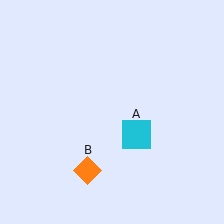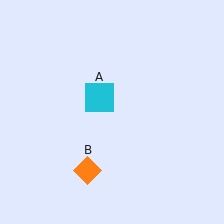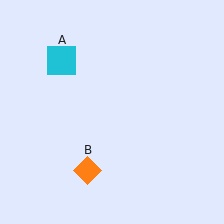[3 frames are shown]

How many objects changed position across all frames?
1 object changed position: cyan square (object A).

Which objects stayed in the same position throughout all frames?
Orange diamond (object B) remained stationary.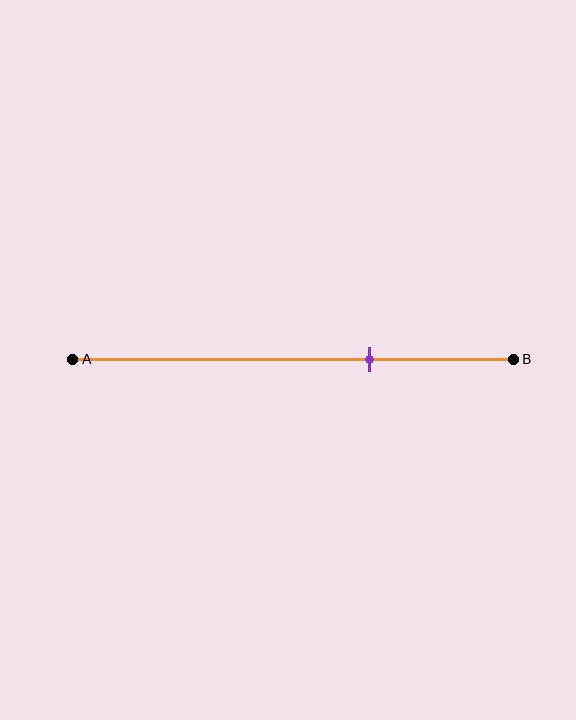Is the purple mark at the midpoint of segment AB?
No, the mark is at about 65% from A, not at the 50% midpoint.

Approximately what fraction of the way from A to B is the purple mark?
The purple mark is approximately 65% of the way from A to B.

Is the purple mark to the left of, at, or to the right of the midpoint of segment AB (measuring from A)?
The purple mark is to the right of the midpoint of segment AB.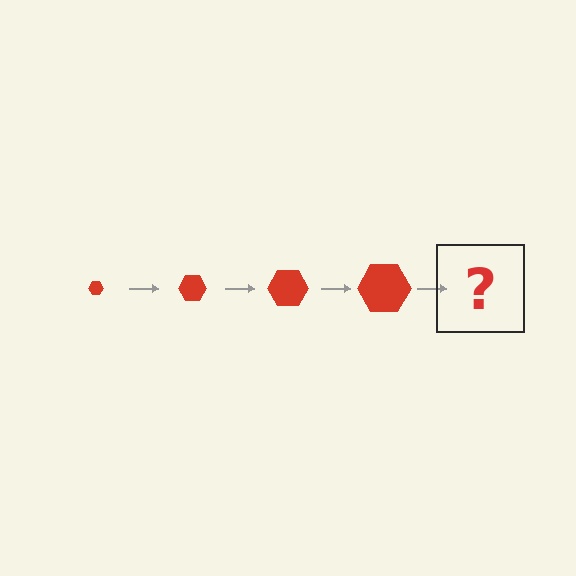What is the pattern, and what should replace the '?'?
The pattern is that the hexagon gets progressively larger each step. The '?' should be a red hexagon, larger than the previous one.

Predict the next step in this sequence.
The next step is a red hexagon, larger than the previous one.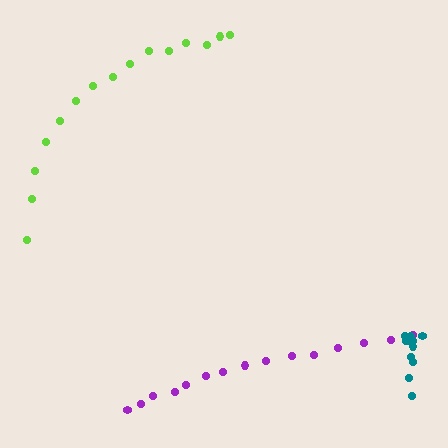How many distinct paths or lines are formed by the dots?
There are 3 distinct paths.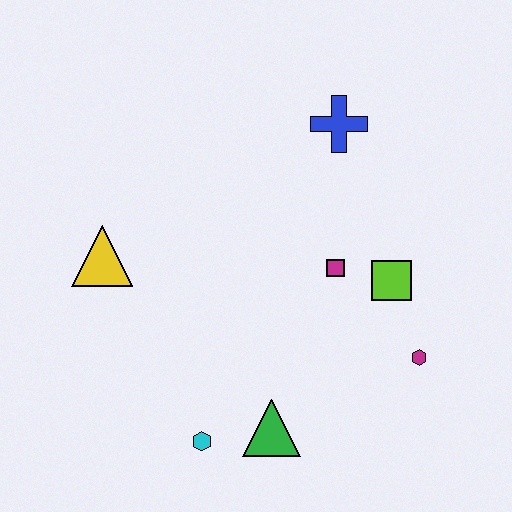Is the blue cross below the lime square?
No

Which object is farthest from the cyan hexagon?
The blue cross is farthest from the cyan hexagon.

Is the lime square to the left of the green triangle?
No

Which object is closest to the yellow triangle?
The cyan hexagon is closest to the yellow triangle.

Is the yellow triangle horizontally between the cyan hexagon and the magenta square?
No